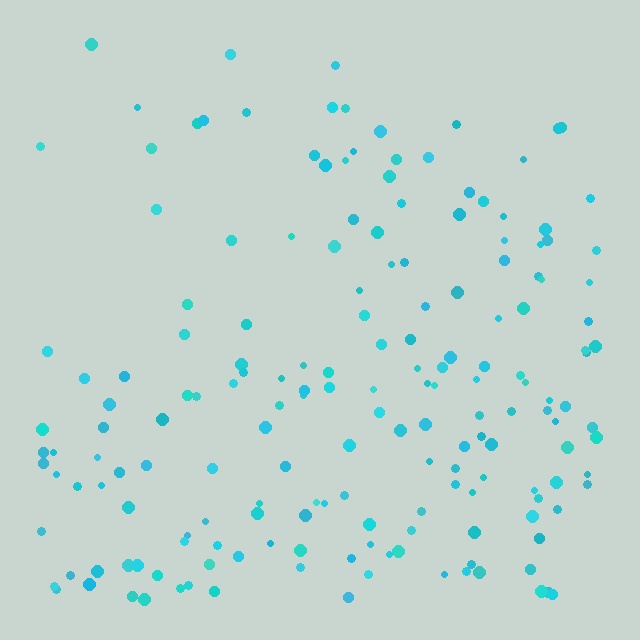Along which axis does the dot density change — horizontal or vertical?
Vertical.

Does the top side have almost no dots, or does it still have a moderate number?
Still a moderate number, just noticeably fewer than the bottom.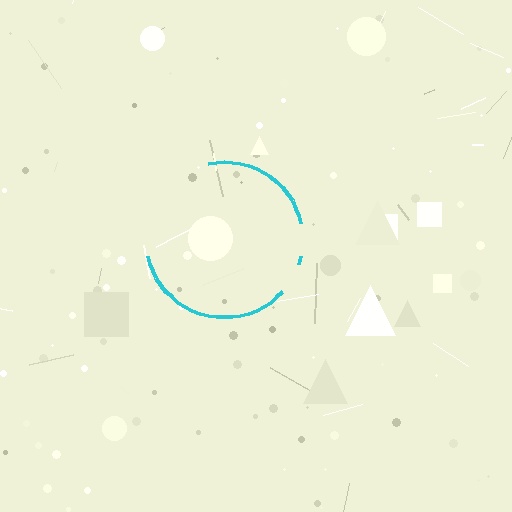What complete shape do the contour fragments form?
The contour fragments form a circle.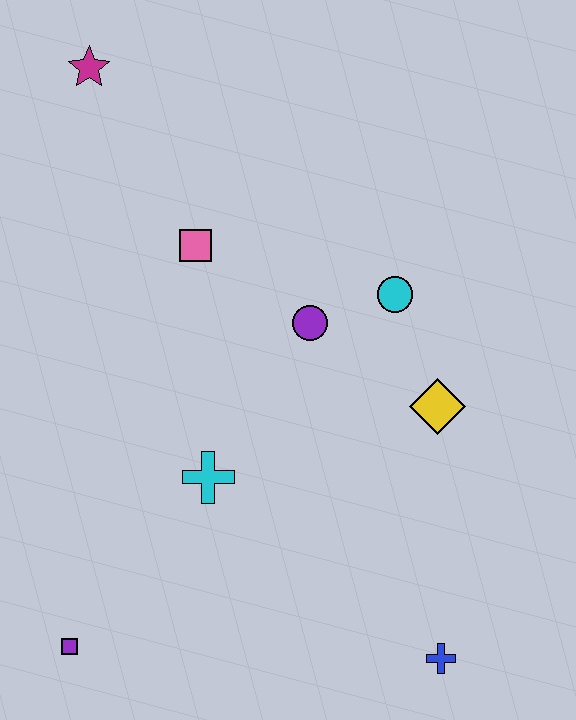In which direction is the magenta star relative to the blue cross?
The magenta star is above the blue cross.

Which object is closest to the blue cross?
The yellow diamond is closest to the blue cross.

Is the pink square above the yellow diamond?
Yes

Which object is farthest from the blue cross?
The magenta star is farthest from the blue cross.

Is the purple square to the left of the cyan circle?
Yes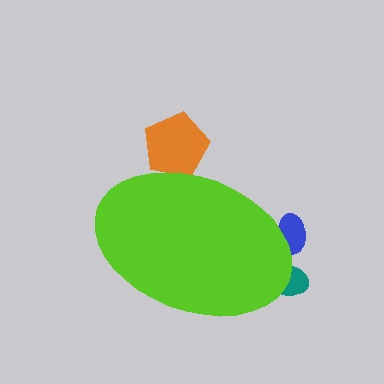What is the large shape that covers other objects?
A lime ellipse.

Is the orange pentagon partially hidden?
Yes, the orange pentagon is partially hidden behind the lime ellipse.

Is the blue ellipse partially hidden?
Yes, the blue ellipse is partially hidden behind the lime ellipse.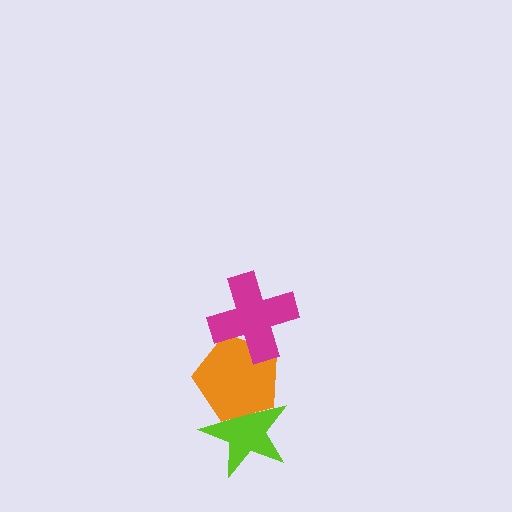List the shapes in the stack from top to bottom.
From top to bottom: the magenta cross, the orange pentagon, the lime star.